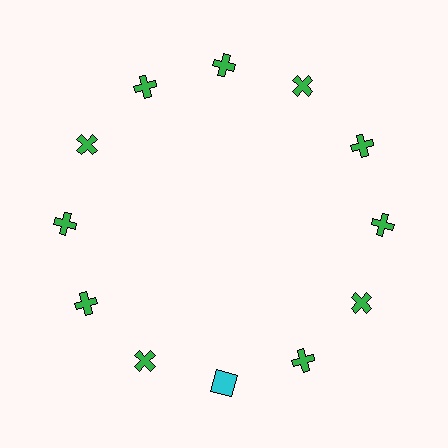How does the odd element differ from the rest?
It differs in both color (cyan instead of green) and shape (square instead of cross).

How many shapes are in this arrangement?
There are 12 shapes arranged in a ring pattern.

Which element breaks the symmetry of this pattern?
The cyan square at roughly the 6 o'clock position breaks the symmetry. All other shapes are green crosses.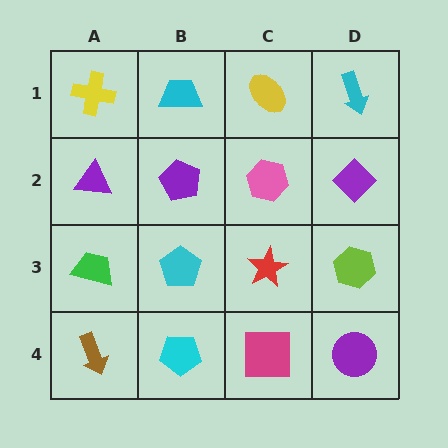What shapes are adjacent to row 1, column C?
A pink hexagon (row 2, column C), a cyan trapezoid (row 1, column B), a cyan arrow (row 1, column D).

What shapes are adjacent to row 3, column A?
A purple triangle (row 2, column A), a brown arrow (row 4, column A), a cyan pentagon (row 3, column B).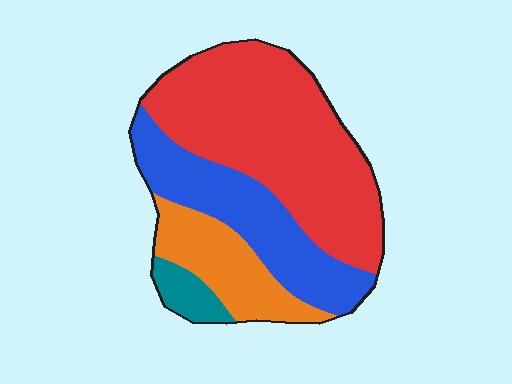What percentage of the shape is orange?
Orange takes up about one sixth (1/6) of the shape.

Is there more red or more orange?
Red.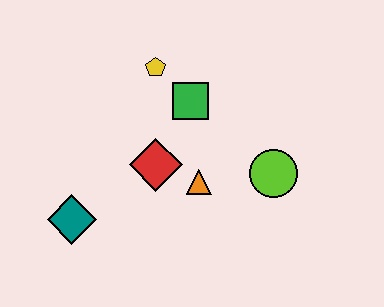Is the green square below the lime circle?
No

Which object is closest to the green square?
The yellow pentagon is closest to the green square.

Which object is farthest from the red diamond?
The lime circle is farthest from the red diamond.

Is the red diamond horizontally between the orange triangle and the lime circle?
No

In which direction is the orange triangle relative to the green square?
The orange triangle is below the green square.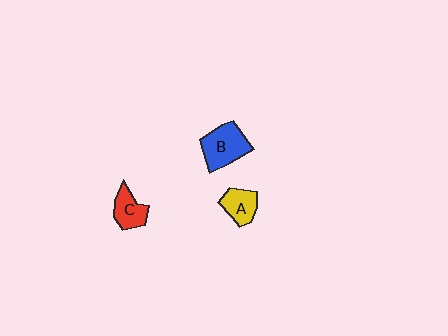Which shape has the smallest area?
Shape A (yellow).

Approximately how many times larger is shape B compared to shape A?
Approximately 1.6 times.